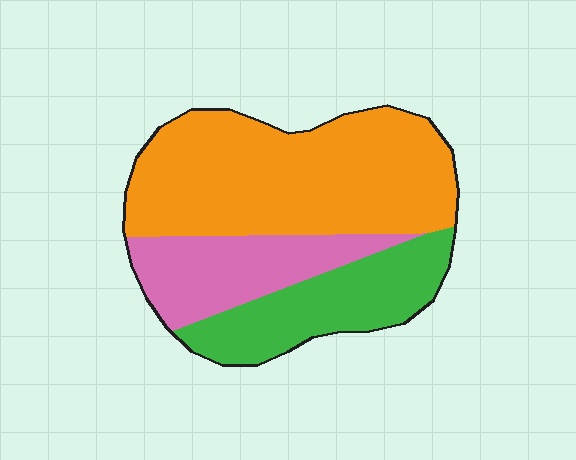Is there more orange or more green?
Orange.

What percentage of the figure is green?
Green takes up between a sixth and a third of the figure.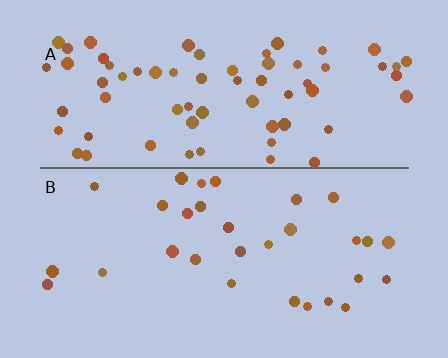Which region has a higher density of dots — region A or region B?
A (the top).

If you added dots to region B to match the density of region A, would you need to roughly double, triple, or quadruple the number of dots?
Approximately double.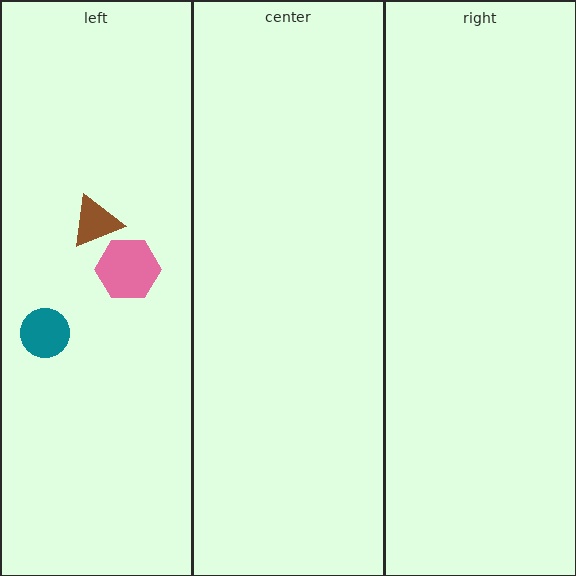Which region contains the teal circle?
The left region.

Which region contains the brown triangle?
The left region.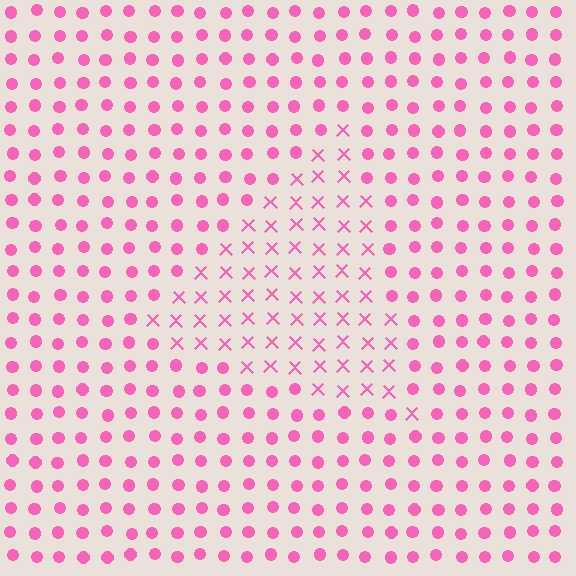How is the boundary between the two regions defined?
The boundary is defined by a change in element shape: X marks inside vs. circles outside. All elements share the same color and spacing.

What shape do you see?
I see a triangle.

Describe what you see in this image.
The image is filled with small pink elements arranged in a uniform grid. A triangle-shaped region contains X marks, while the surrounding area contains circles. The boundary is defined purely by the change in element shape.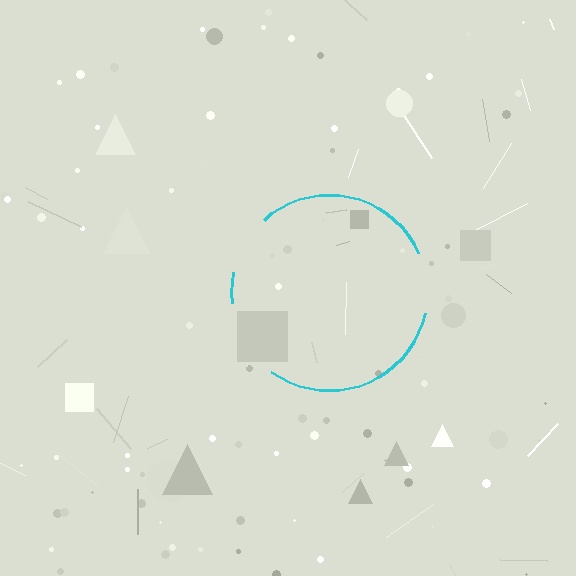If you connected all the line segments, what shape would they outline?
They would outline a circle.